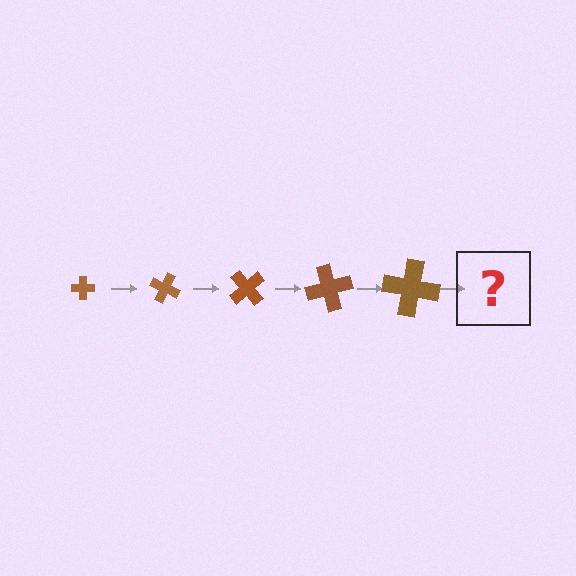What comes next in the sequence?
The next element should be a cross, larger than the previous one and rotated 125 degrees from the start.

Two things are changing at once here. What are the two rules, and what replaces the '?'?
The two rules are that the cross grows larger each step and it rotates 25 degrees each step. The '?' should be a cross, larger than the previous one and rotated 125 degrees from the start.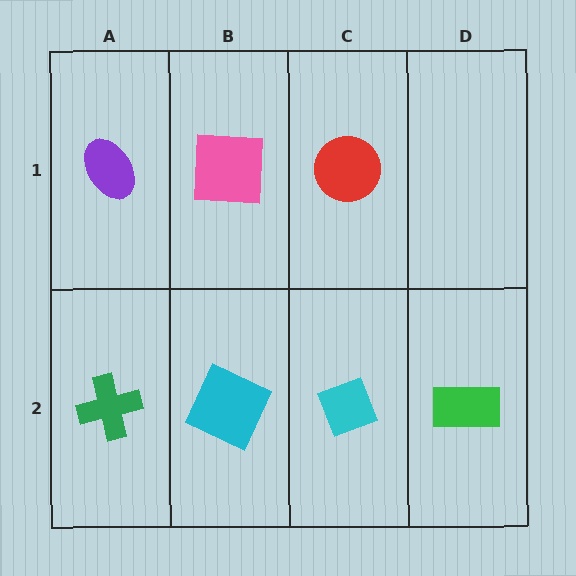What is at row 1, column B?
A pink square.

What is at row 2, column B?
A cyan square.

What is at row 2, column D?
A green rectangle.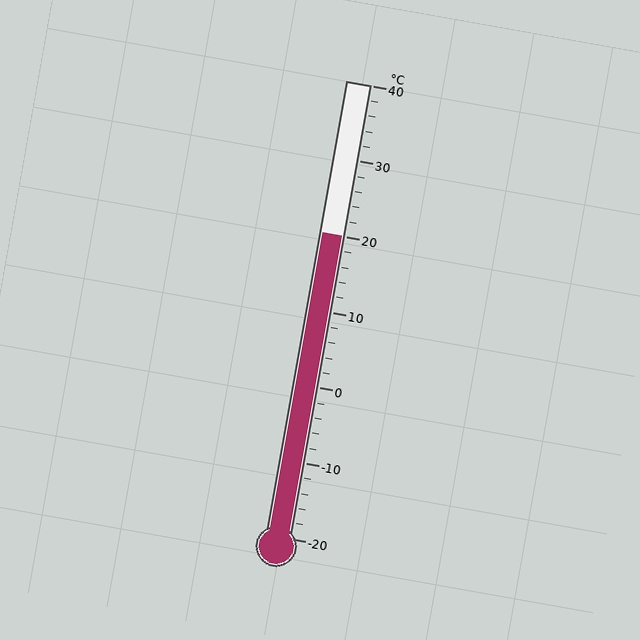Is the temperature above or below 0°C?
The temperature is above 0°C.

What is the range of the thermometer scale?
The thermometer scale ranges from -20°C to 40°C.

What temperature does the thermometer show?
The thermometer shows approximately 20°C.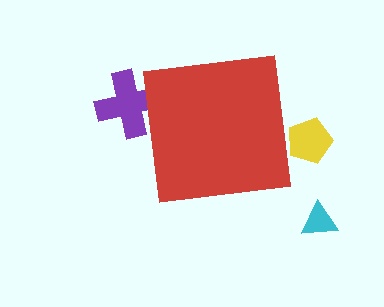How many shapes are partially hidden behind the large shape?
2 shapes are partially hidden.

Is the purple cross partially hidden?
Yes, the purple cross is partially hidden behind the red square.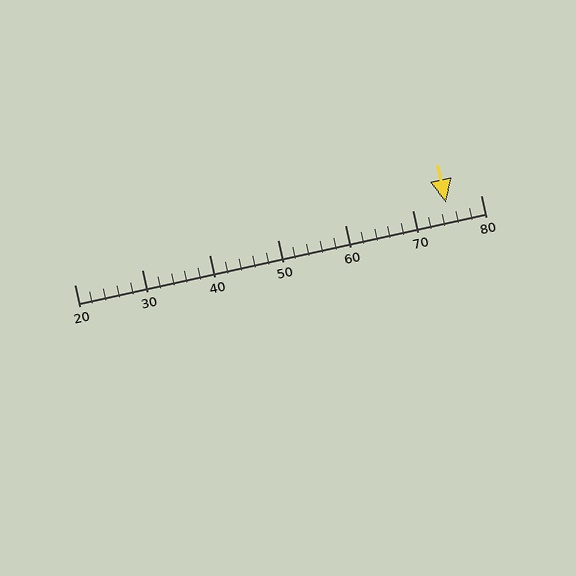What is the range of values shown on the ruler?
The ruler shows values from 20 to 80.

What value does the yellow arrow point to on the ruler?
The yellow arrow points to approximately 75.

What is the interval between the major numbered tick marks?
The major tick marks are spaced 10 units apart.